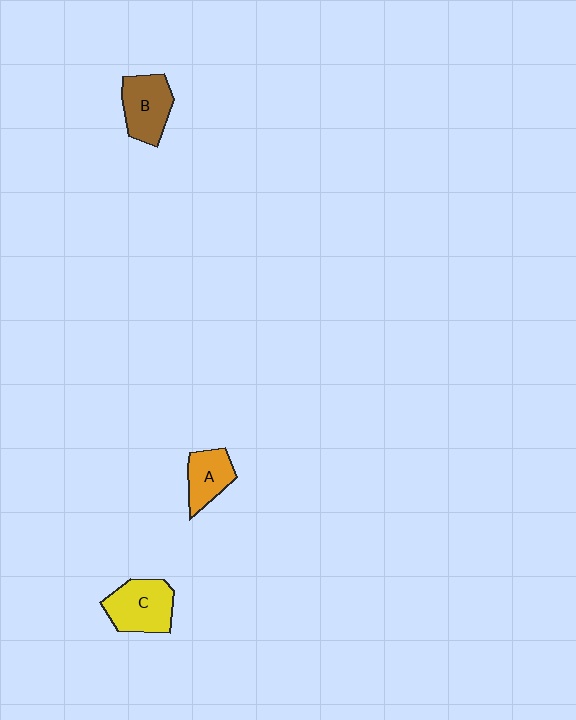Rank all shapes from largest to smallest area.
From largest to smallest: C (yellow), B (brown), A (orange).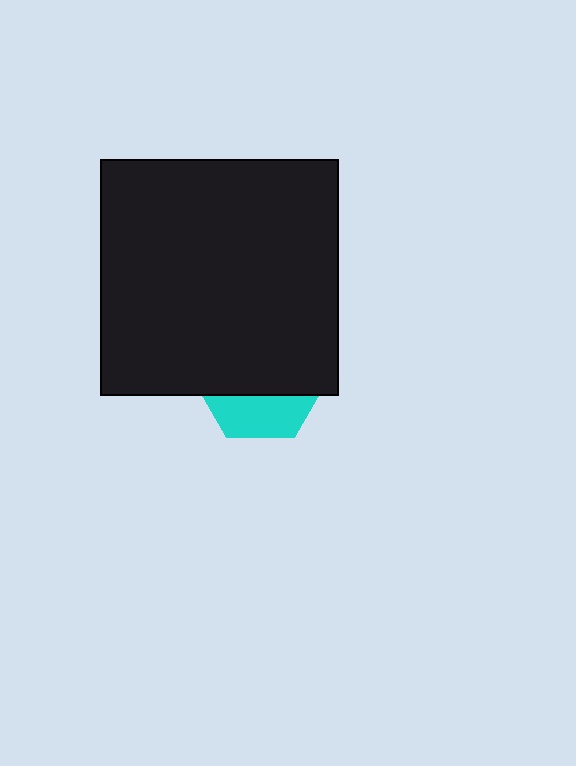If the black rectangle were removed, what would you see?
You would see the complete cyan hexagon.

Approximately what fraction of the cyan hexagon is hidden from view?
Roughly 68% of the cyan hexagon is hidden behind the black rectangle.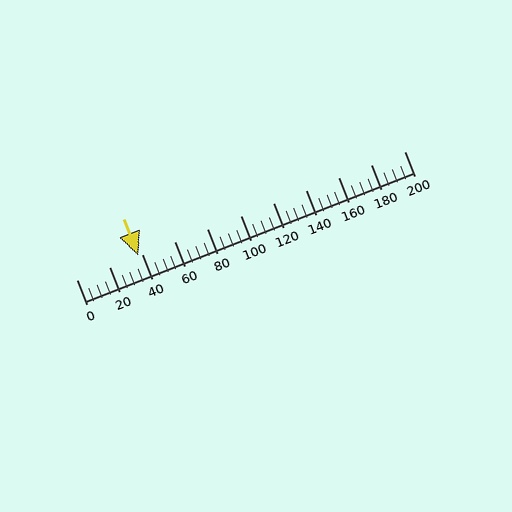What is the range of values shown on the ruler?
The ruler shows values from 0 to 200.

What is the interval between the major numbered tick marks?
The major tick marks are spaced 20 units apart.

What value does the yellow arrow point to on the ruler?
The yellow arrow points to approximately 38.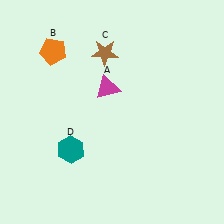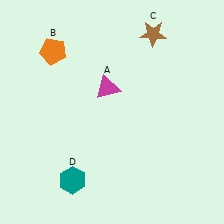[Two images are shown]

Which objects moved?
The objects that moved are: the brown star (C), the teal hexagon (D).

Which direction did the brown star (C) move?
The brown star (C) moved right.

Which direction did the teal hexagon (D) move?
The teal hexagon (D) moved down.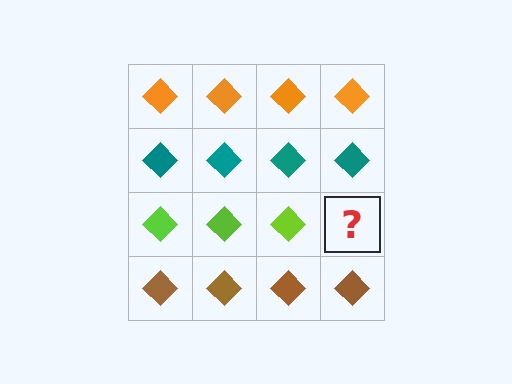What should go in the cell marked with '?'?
The missing cell should contain a lime diamond.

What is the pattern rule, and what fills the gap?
The rule is that each row has a consistent color. The gap should be filled with a lime diamond.